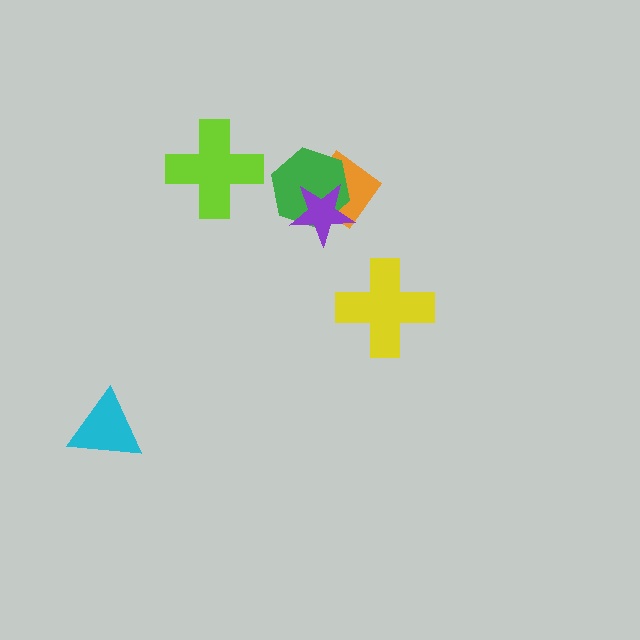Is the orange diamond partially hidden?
Yes, it is partially covered by another shape.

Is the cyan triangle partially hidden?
No, no other shape covers it.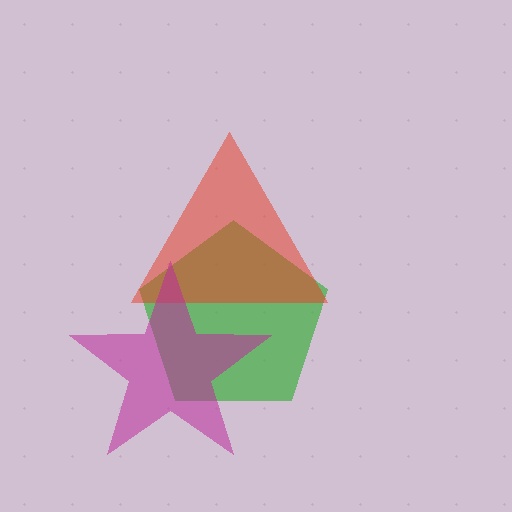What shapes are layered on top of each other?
The layered shapes are: a green pentagon, a red triangle, a magenta star.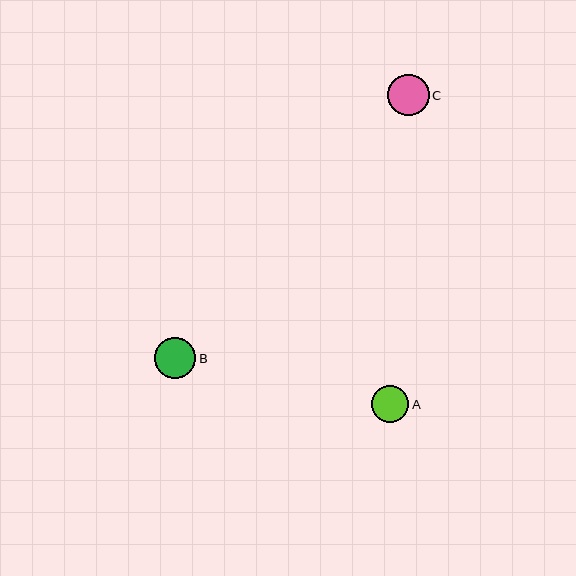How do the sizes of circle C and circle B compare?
Circle C and circle B are approximately the same size.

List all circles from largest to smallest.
From largest to smallest: C, B, A.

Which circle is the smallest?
Circle A is the smallest with a size of approximately 37 pixels.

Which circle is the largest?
Circle C is the largest with a size of approximately 42 pixels.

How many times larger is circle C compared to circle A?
Circle C is approximately 1.1 times the size of circle A.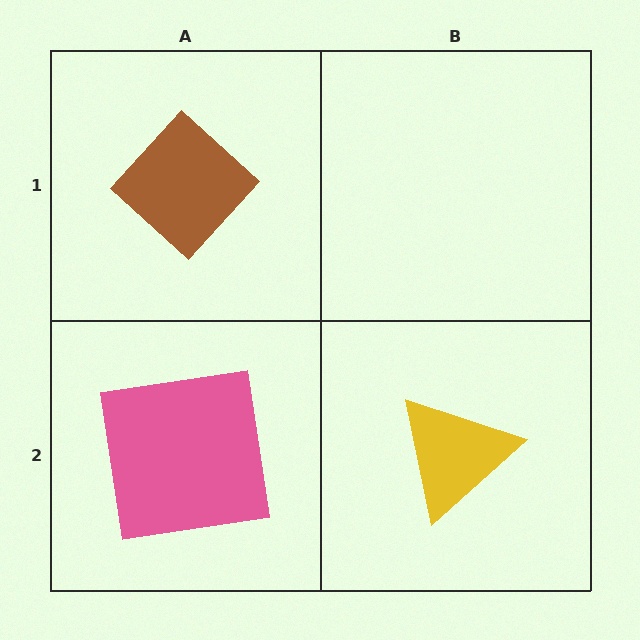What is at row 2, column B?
A yellow triangle.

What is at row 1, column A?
A brown diamond.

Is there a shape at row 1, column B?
No, that cell is empty.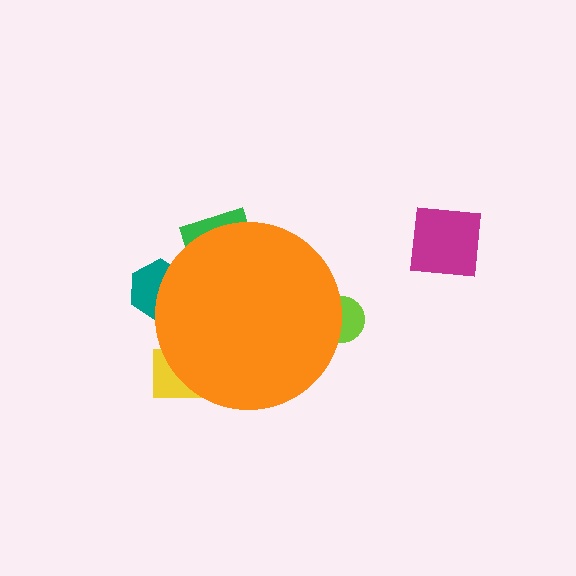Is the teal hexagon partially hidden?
Yes, the teal hexagon is partially hidden behind the orange circle.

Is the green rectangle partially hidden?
Yes, the green rectangle is partially hidden behind the orange circle.